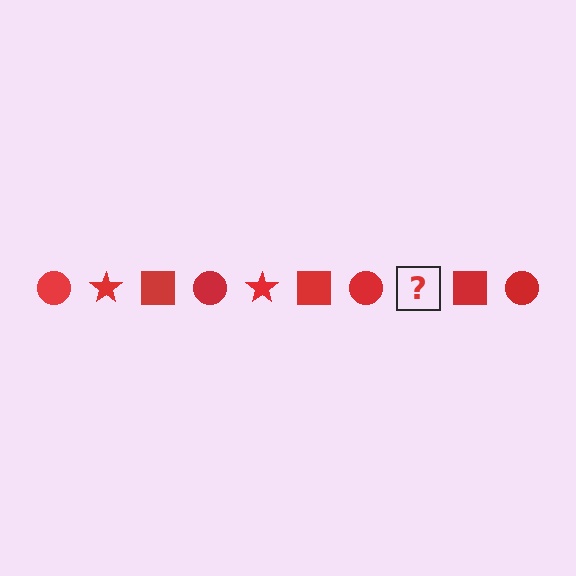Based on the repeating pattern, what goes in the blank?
The blank should be a red star.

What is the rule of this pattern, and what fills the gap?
The rule is that the pattern cycles through circle, star, square shapes in red. The gap should be filled with a red star.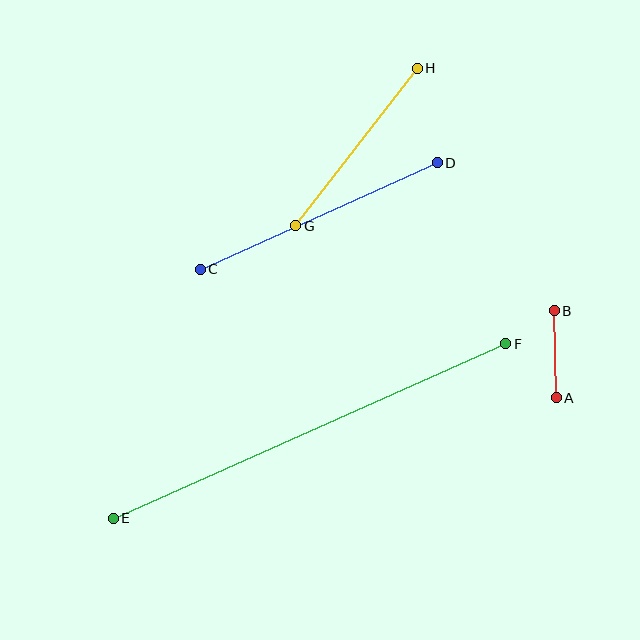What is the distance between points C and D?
The distance is approximately 260 pixels.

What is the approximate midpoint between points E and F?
The midpoint is at approximately (309, 431) pixels.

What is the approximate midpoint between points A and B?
The midpoint is at approximately (555, 354) pixels.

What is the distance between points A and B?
The distance is approximately 87 pixels.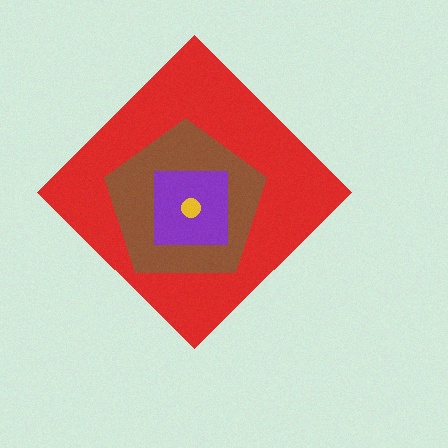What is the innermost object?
The yellow circle.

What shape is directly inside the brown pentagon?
The purple square.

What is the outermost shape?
The red diamond.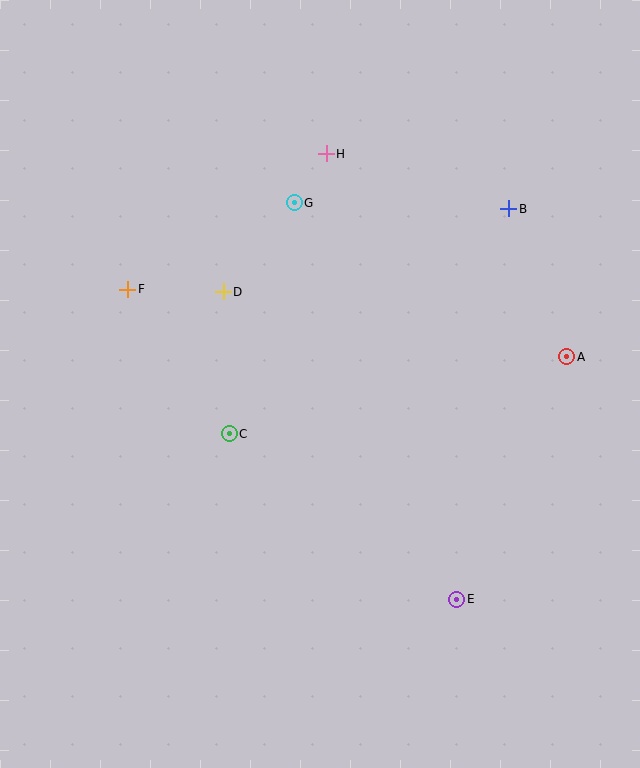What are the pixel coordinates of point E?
Point E is at (457, 599).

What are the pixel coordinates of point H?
Point H is at (326, 154).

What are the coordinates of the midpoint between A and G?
The midpoint between A and G is at (431, 280).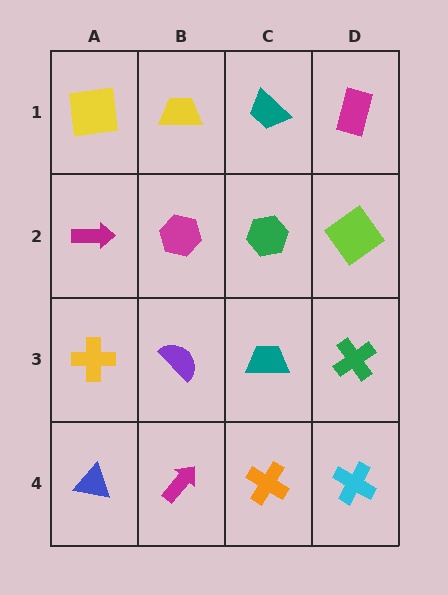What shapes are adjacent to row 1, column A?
A magenta arrow (row 2, column A), a yellow trapezoid (row 1, column B).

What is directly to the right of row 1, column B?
A teal trapezoid.